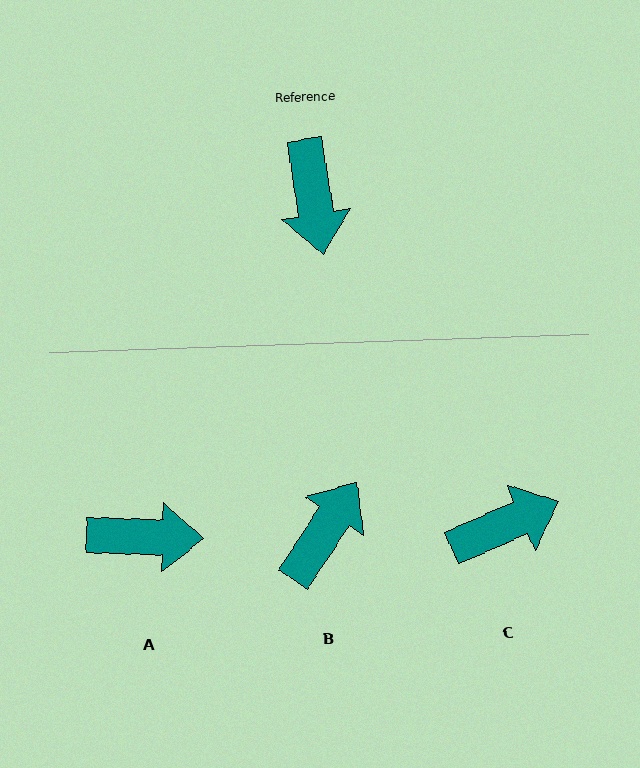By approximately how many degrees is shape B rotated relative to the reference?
Approximately 137 degrees counter-clockwise.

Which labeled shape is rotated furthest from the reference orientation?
B, about 137 degrees away.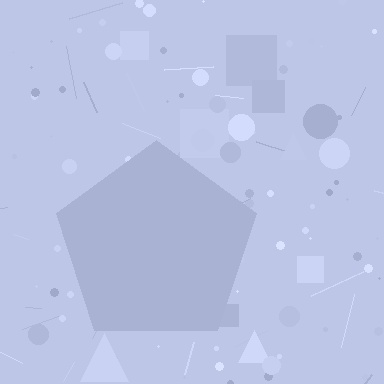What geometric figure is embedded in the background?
A pentagon is embedded in the background.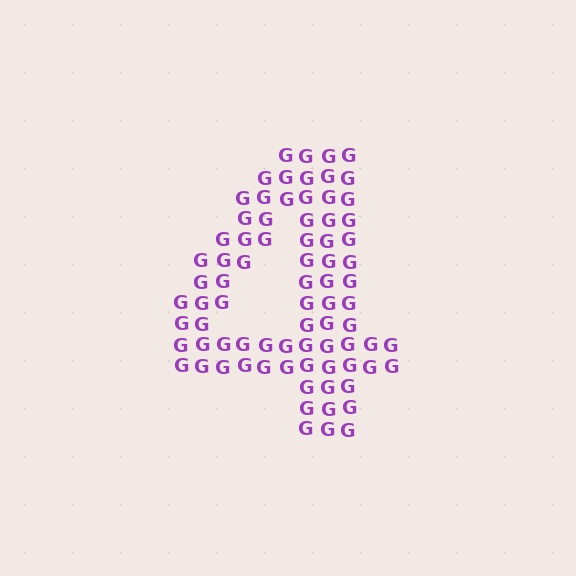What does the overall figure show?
The overall figure shows the digit 4.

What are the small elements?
The small elements are letter G's.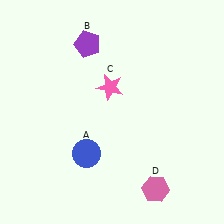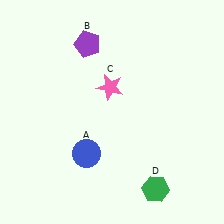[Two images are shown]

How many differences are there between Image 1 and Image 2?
There is 1 difference between the two images.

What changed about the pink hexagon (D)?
In Image 1, D is pink. In Image 2, it changed to green.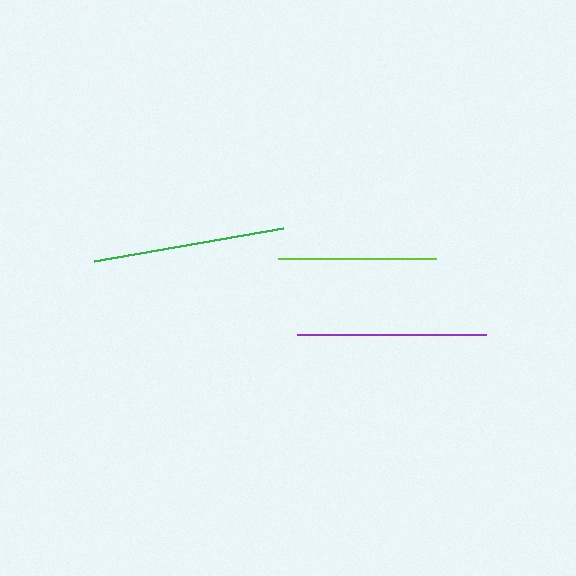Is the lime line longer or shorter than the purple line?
The purple line is longer than the lime line.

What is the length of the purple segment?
The purple segment is approximately 190 pixels long.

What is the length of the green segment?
The green segment is approximately 192 pixels long.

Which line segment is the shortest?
The lime line is the shortest at approximately 158 pixels.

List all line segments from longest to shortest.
From longest to shortest: green, purple, lime.